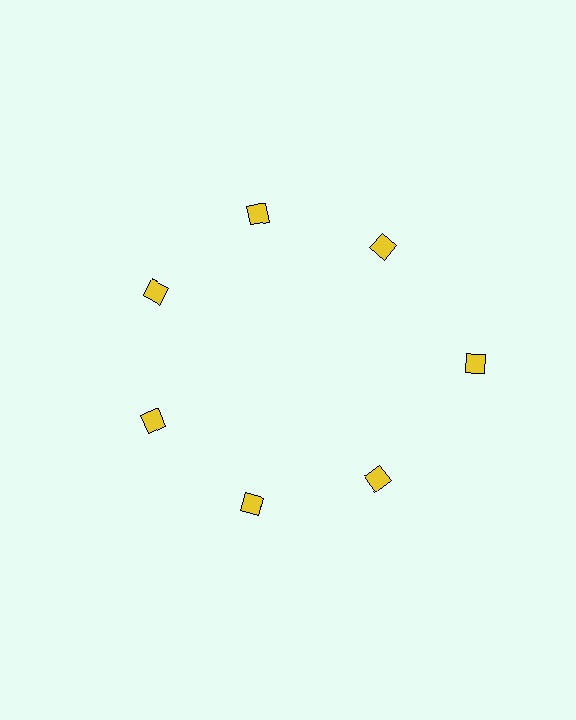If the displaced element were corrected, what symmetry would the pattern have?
It would have 7-fold rotational symmetry — the pattern would map onto itself every 51 degrees.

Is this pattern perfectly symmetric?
No. The 7 yellow diamonds are arranged in a ring, but one element near the 3 o'clock position is pushed outward from the center, breaking the 7-fold rotational symmetry.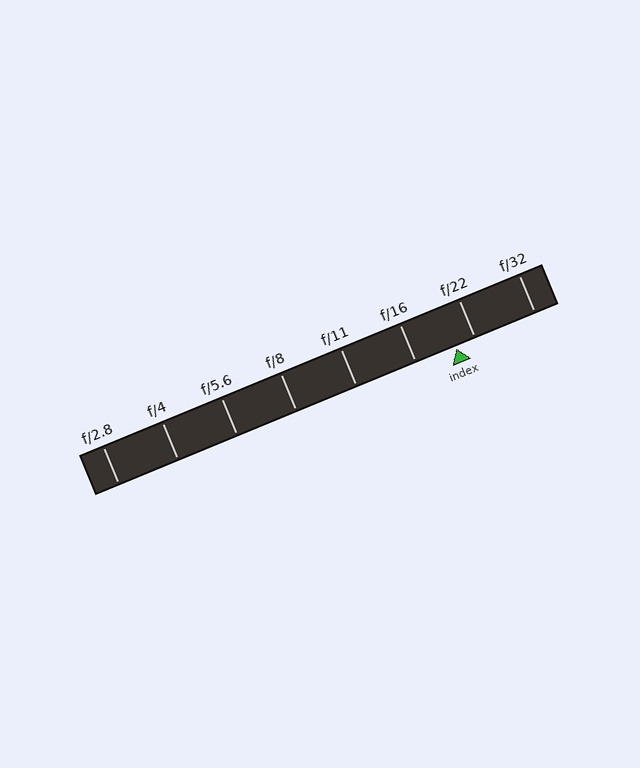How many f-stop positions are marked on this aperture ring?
There are 8 f-stop positions marked.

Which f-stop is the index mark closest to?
The index mark is closest to f/22.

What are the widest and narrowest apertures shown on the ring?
The widest aperture shown is f/2.8 and the narrowest is f/32.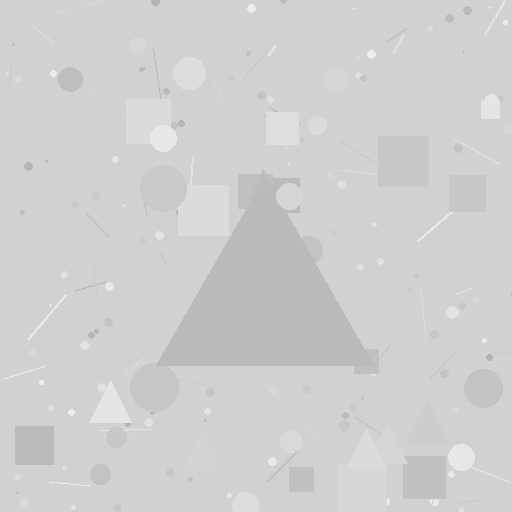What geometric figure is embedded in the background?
A triangle is embedded in the background.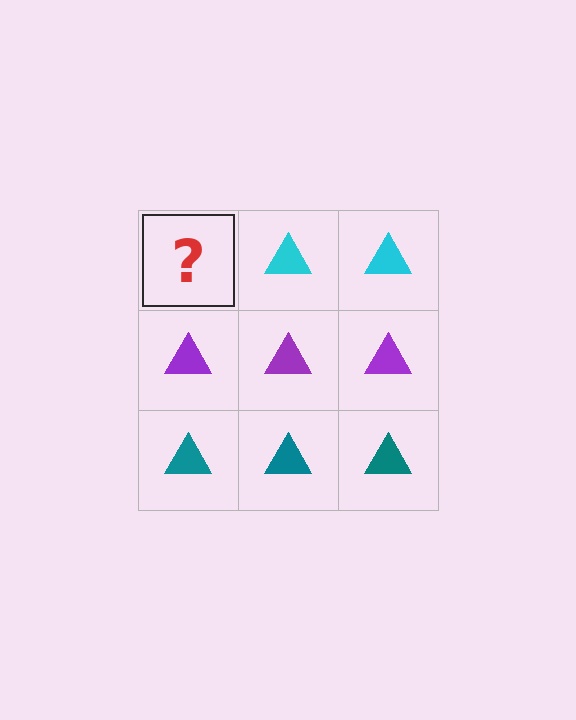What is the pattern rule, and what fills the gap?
The rule is that each row has a consistent color. The gap should be filled with a cyan triangle.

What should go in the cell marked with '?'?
The missing cell should contain a cyan triangle.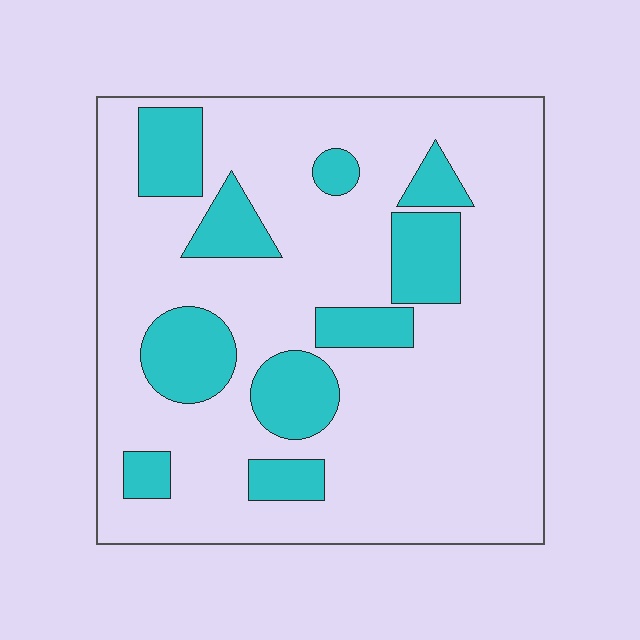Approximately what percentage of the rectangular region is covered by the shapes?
Approximately 20%.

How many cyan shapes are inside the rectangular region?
10.